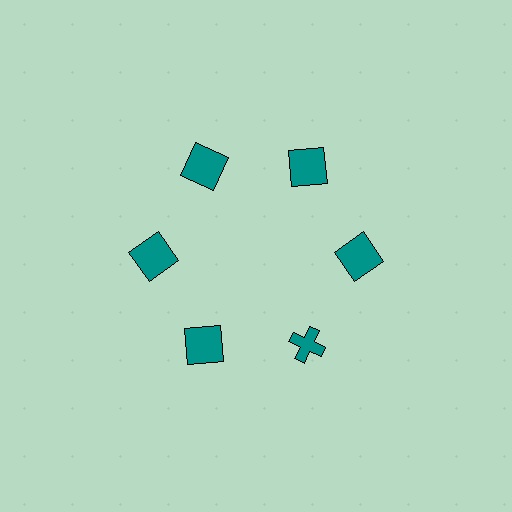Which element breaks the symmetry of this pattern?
The teal cross at roughly the 5 o'clock position breaks the symmetry. All other shapes are teal squares.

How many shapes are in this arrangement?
There are 6 shapes arranged in a ring pattern.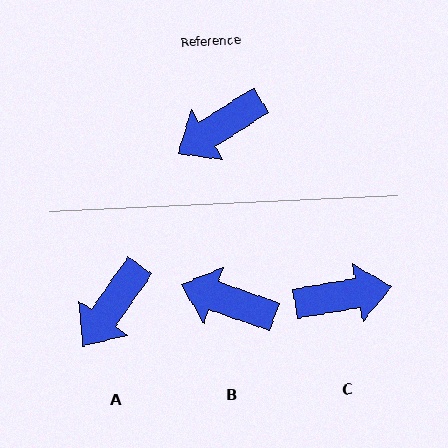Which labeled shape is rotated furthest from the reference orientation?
C, about 157 degrees away.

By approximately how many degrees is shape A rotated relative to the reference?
Approximately 22 degrees counter-clockwise.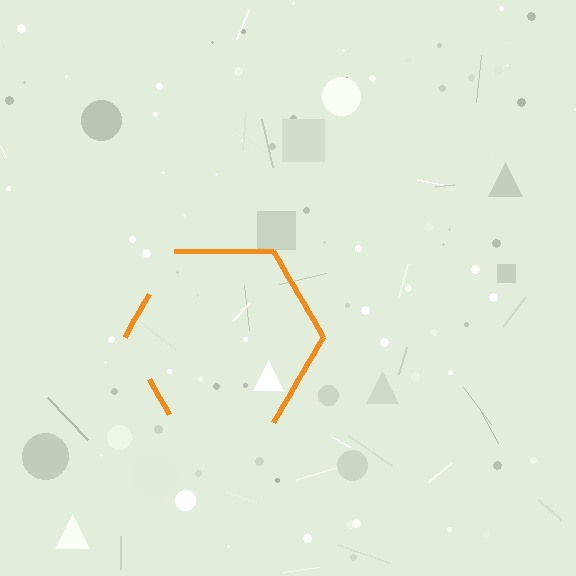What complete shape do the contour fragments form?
The contour fragments form a hexagon.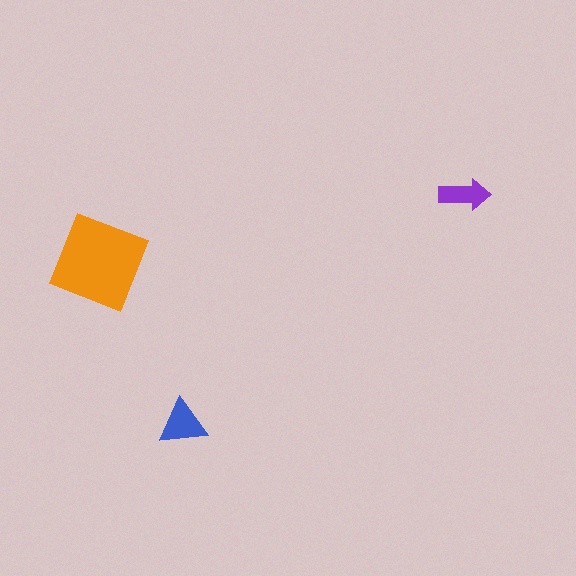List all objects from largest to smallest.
The orange square, the blue triangle, the purple arrow.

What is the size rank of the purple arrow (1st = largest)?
3rd.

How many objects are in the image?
There are 3 objects in the image.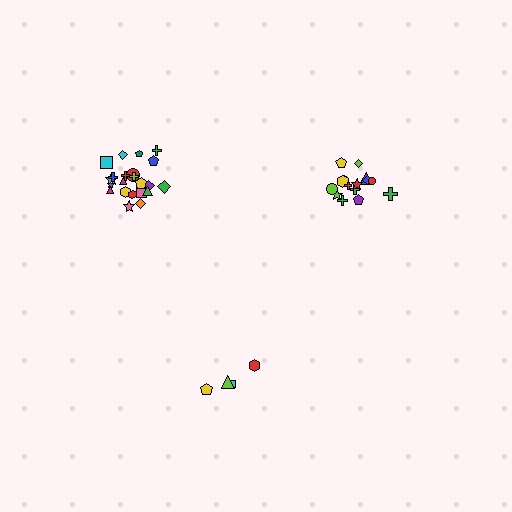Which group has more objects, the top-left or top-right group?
The top-left group.